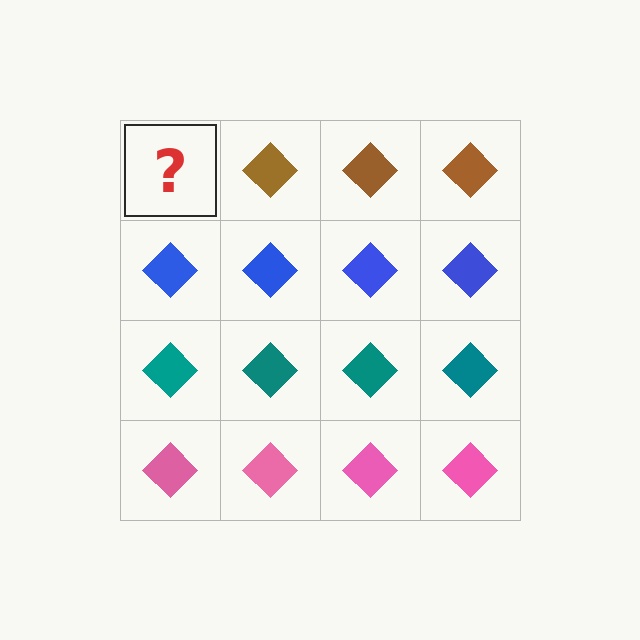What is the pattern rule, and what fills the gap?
The rule is that each row has a consistent color. The gap should be filled with a brown diamond.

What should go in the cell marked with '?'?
The missing cell should contain a brown diamond.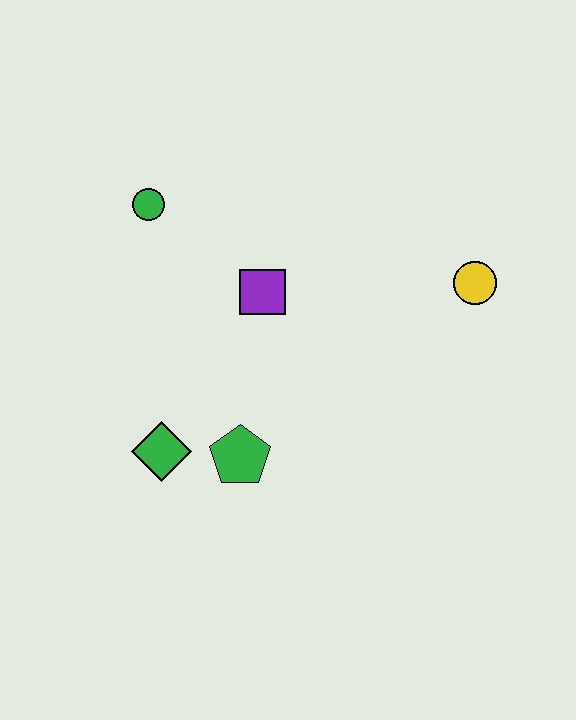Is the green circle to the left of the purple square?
Yes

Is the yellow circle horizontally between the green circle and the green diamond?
No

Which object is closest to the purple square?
The green circle is closest to the purple square.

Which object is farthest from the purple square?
The yellow circle is farthest from the purple square.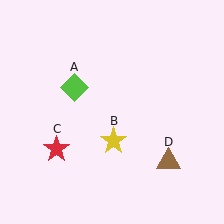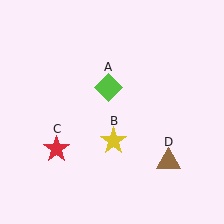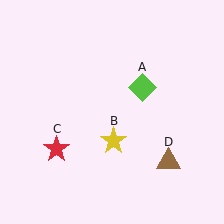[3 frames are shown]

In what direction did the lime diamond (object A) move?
The lime diamond (object A) moved right.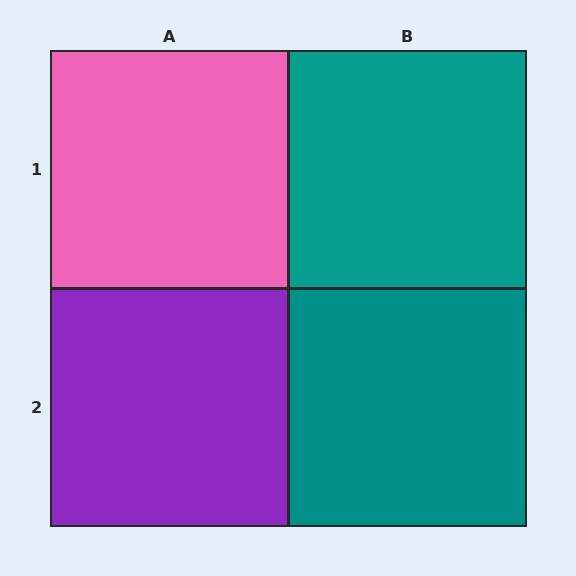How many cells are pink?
1 cell is pink.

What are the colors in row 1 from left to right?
Pink, teal.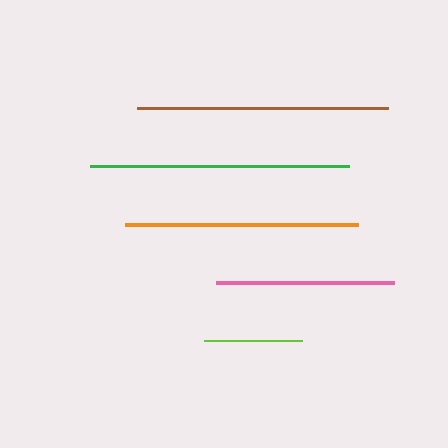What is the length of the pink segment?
The pink segment is approximately 179 pixels long.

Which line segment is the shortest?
The lime line is the shortest at approximately 97 pixels.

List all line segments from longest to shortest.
From longest to shortest: green, brown, orange, pink, lime.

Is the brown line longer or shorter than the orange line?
The brown line is longer than the orange line.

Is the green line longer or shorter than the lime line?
The green line is longer than the lime line.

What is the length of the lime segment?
The lime segment is approximately 97 pixels long.